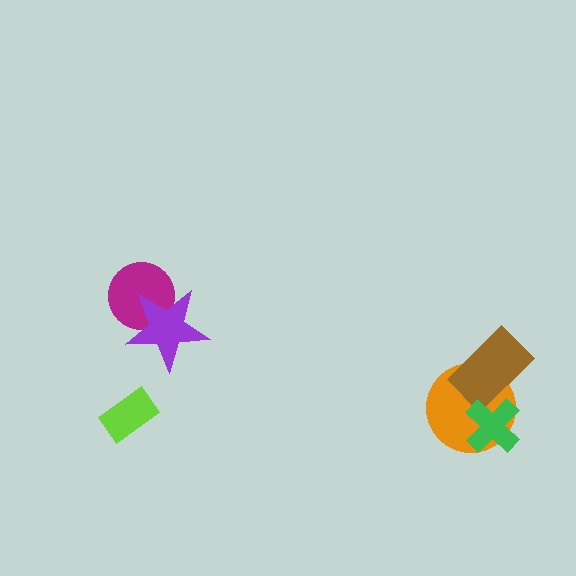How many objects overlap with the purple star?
1 object overlaps with the purple star.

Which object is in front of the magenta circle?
The purple star is in front of the magenta circle.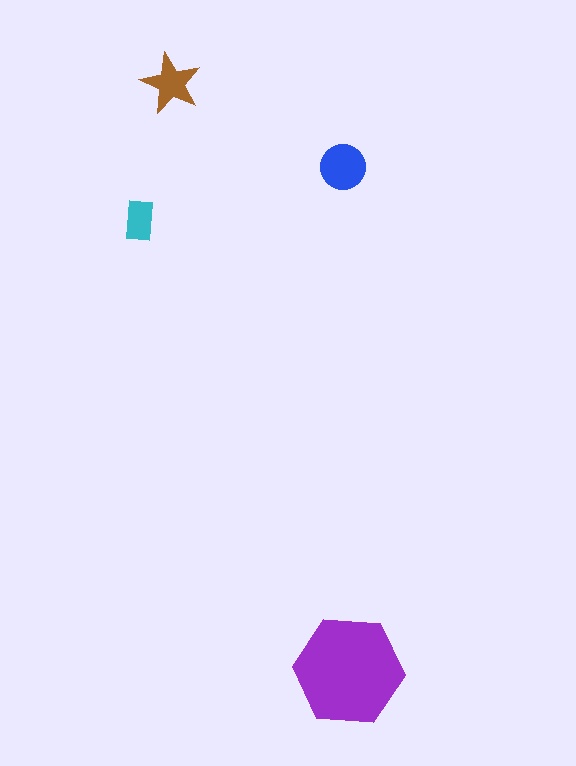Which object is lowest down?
The purple hexagon is bottommost.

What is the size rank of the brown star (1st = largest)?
3rd.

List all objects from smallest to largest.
The cyan rectangle, the brown star, the blue circle, the purple hexagon.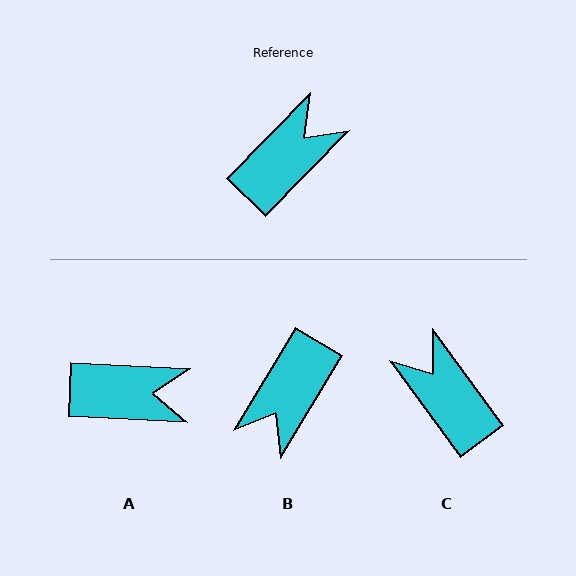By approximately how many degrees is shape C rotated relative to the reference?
Approximately 81 degrees counter-clockwise.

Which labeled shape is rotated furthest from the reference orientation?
B, about 167 degrees away.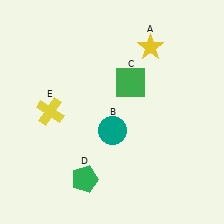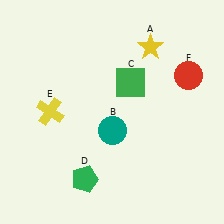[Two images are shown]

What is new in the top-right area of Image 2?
A red circle (F) was added in the top-right area of Image 2.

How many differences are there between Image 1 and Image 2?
There is 1 difference between the two images.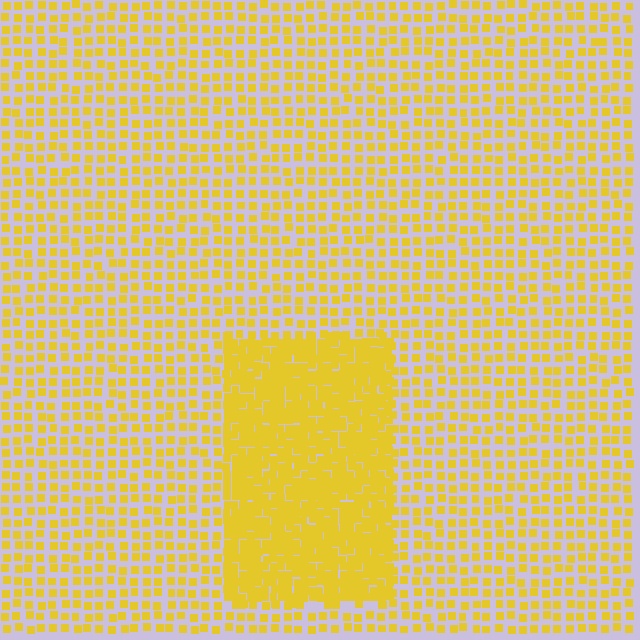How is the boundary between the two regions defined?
The boundary is defined by a change in element density (approximately 2.3x ratio). All elements are the same color, size, and shape.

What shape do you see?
I see a rectangle.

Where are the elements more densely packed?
The elements are more densely packed inside the rectangle boundary.